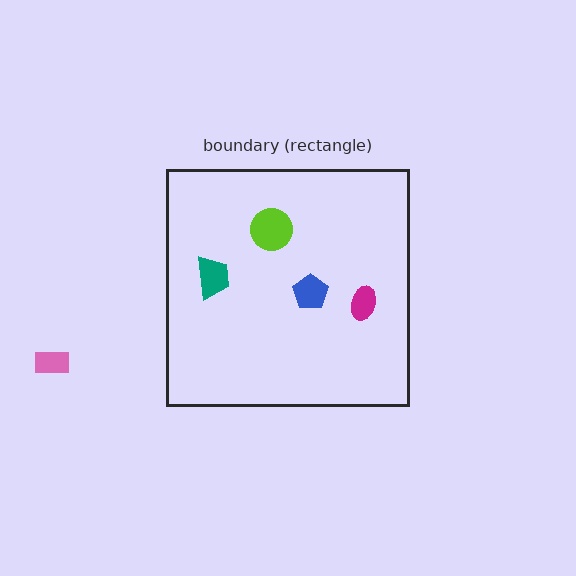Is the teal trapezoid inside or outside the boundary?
Inside.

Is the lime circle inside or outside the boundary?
Inside.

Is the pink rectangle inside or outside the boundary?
Outside.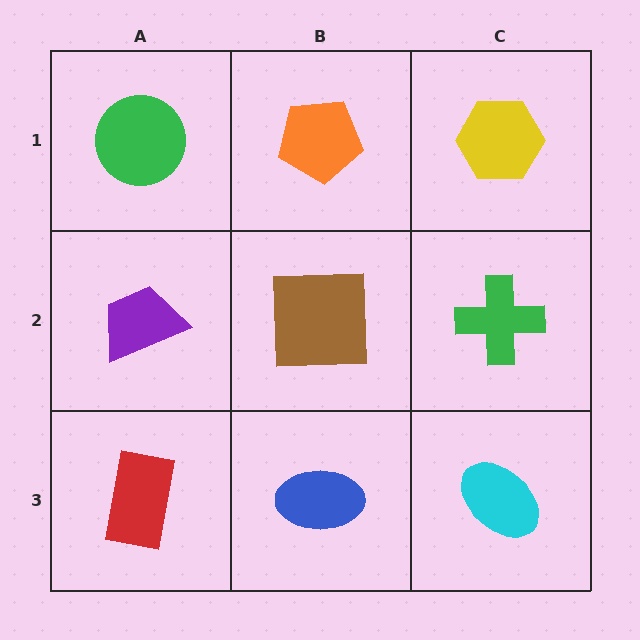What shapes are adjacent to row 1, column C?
A green cross (row 2, column C), an orange pentagon (row 1, column B).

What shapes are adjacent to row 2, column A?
A green circle (row 1, column A), a red rectangle (row 3, column A), a brown square (row 2, column B).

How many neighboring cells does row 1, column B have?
3.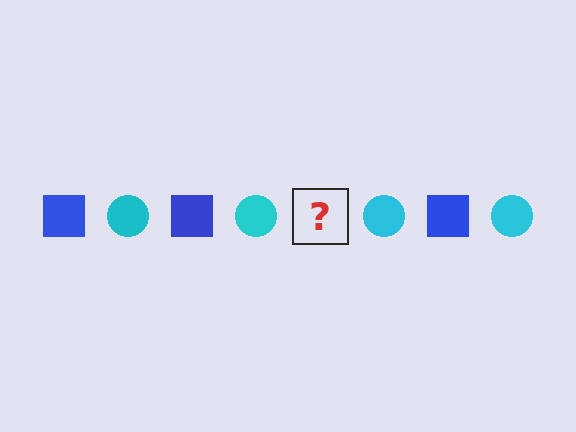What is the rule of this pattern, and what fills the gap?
The rule is that the pattern alternates between blue square and cyan circle. The gap should be filled with a blue square.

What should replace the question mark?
The question mark should be replaced with a blue square.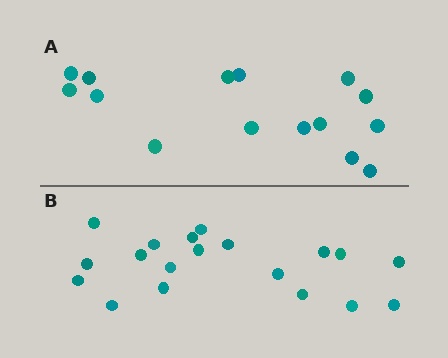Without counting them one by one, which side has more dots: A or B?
Region B (the bottom region) has more dots.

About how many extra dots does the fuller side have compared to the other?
Region B has about 4 more dots than region A.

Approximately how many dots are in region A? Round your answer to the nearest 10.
About 20 dots. (The exact count is 15, which rounds to 20.)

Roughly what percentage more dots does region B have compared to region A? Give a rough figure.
About 25% more.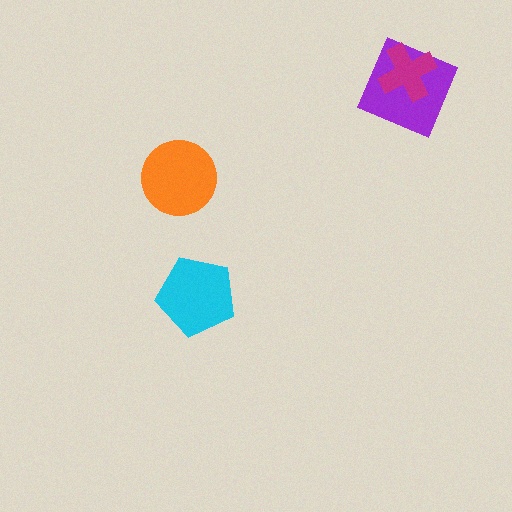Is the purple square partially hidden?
Yes, it is partially covered by another shape.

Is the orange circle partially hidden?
No, no other shape covers it.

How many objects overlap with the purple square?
1 object overlaps with the purple square.